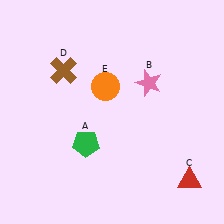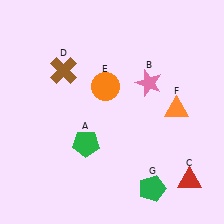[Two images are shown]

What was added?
An orange triangle (F), a green pentagon (G) were added in Image 2.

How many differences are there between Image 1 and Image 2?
There are 2 differences between the two images.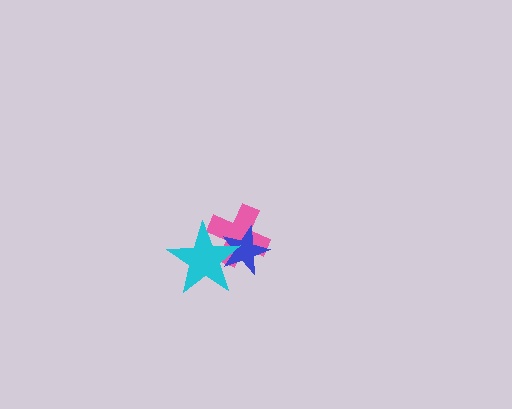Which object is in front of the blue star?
The cyan star is in front of the blue star.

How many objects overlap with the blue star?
2 objects overlap with the blue star.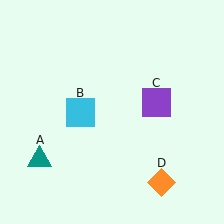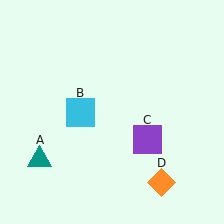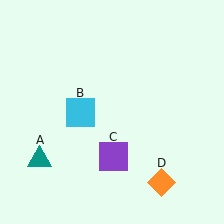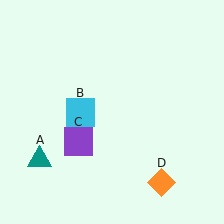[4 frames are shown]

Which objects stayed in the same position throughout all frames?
Teal triangle (object A) and cyan square (object B) and orange diamond (object D) remained stationary.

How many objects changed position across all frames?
1 object changed position: purple square (object C).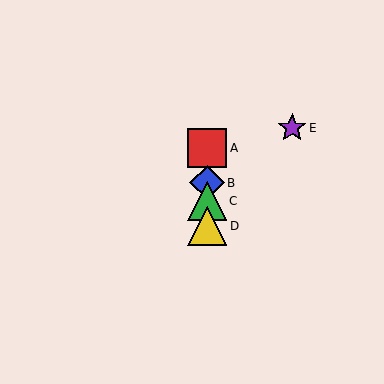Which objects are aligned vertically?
Objects A, B, C, D are aligned vertically.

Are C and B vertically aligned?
Yes, both are at x≈207.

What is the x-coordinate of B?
Object B is at x≈207.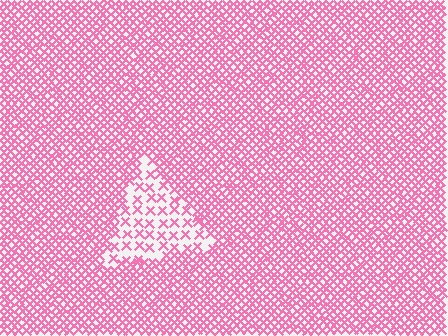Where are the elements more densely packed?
The elements are more densely packed outside the triangle boundary.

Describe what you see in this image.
The image contains small pink elements arranged at two different densities. A triangle-shaped region is visible where the elements are less densely packed than the surrounding area.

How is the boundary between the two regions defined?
The boundary is defined by a change in element density (approximately 2.6x ratio). All elements are the same color, size, and shape.